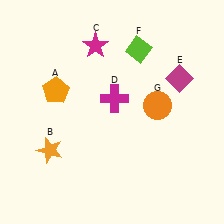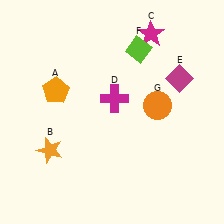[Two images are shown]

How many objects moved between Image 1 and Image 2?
1 object moved between the two images.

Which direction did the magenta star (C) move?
The magenta star (C) moved right.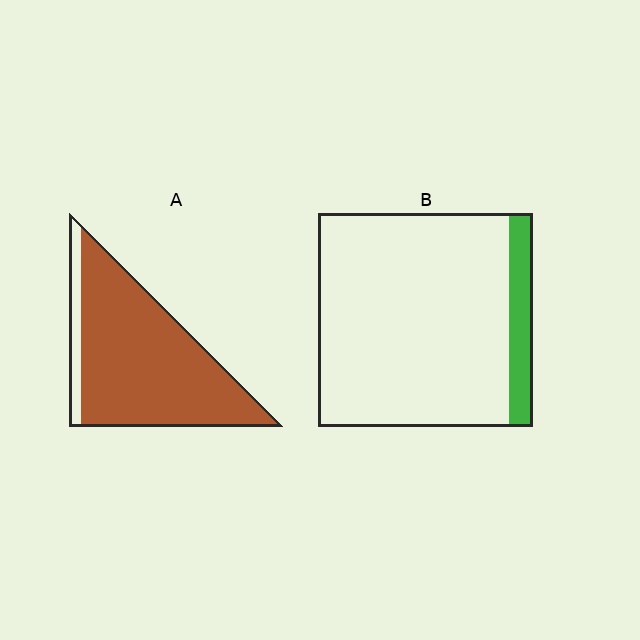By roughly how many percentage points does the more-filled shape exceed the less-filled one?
By roughly 80 percentage points (A over B).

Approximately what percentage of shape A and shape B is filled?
A is approximately 90% and B is approximately 10%.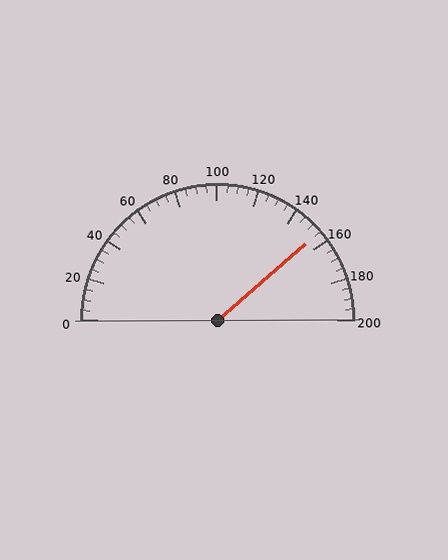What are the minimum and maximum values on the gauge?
The gauge ranges from 0 to 200.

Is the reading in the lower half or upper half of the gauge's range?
The reading is in the upper half of the range (0 to 200).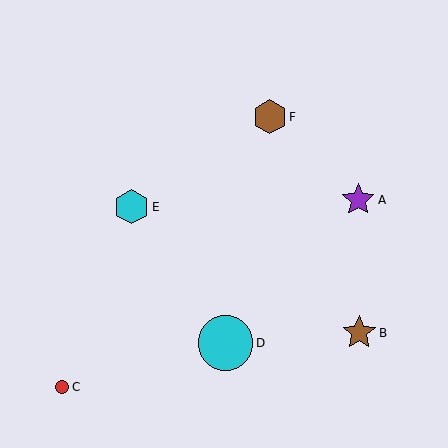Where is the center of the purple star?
The center of the purple star is at (358, 200).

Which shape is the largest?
The cyan circle (labeled D) is the largest.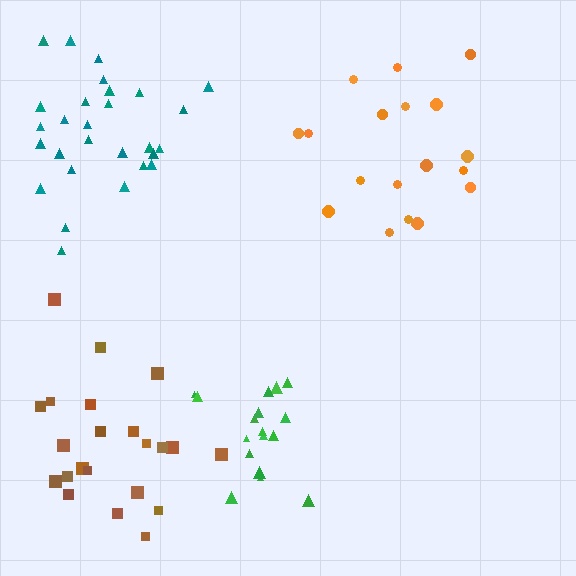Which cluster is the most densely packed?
Green.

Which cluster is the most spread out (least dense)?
Orange.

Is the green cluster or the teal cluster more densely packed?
Green.